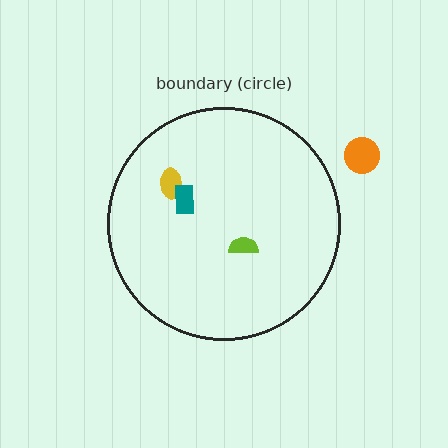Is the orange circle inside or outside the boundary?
Outside.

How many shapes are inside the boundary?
3 inside, 1 outside.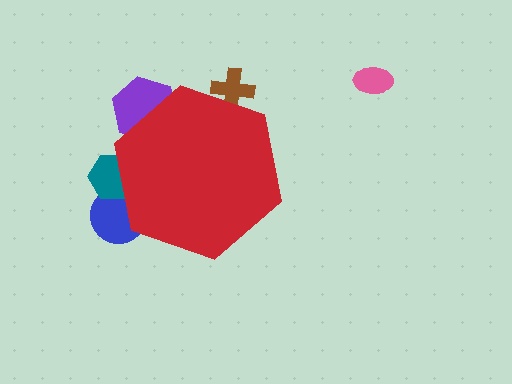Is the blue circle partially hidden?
Yes, the blue circle is partially hidden behind the red hexagon.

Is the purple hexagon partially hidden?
Yes, the purple hexagon is partially hidden behind the red hexagon.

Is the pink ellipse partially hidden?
No, the pink ellipse is fully visible.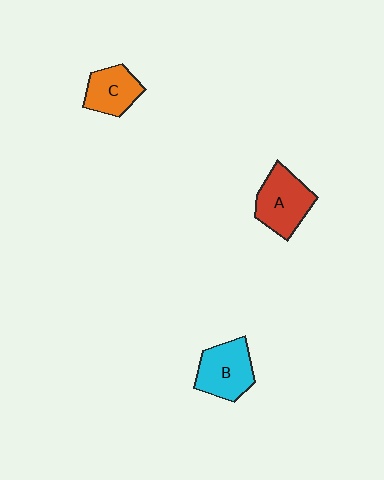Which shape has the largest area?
Shape A (red).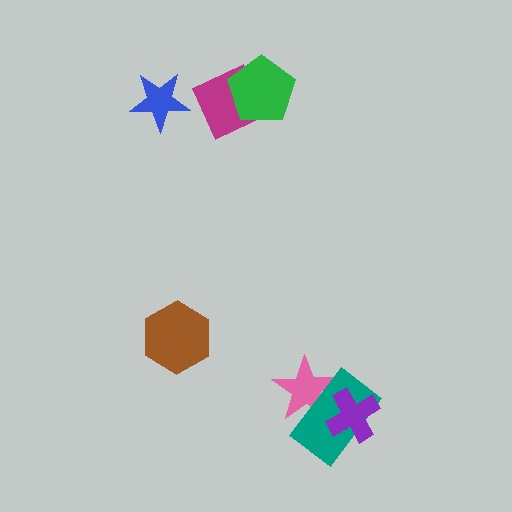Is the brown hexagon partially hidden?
No, no other shape covers it.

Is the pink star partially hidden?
Yes, it is partially covered by another shape.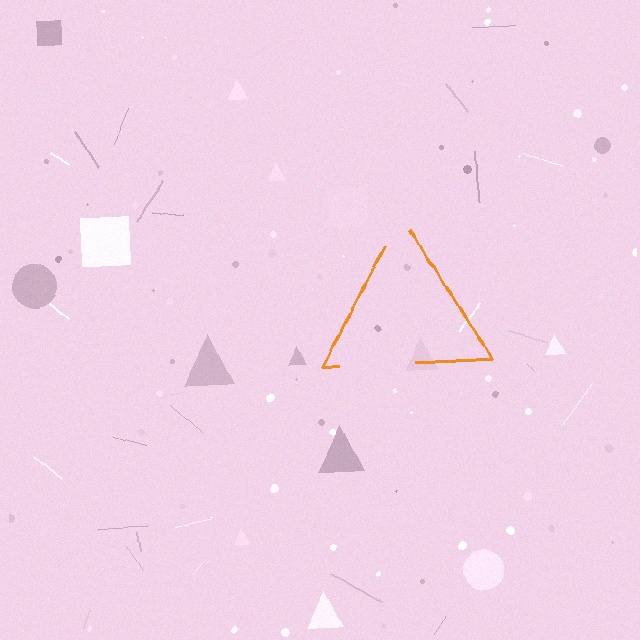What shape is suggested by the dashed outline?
The dashed outline suggests a triangle.